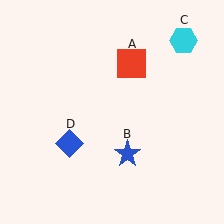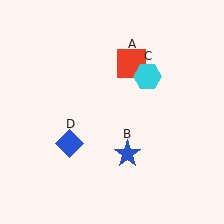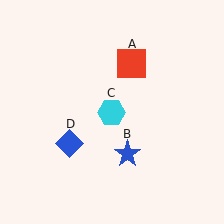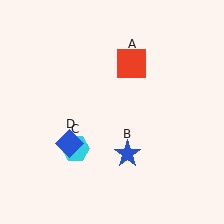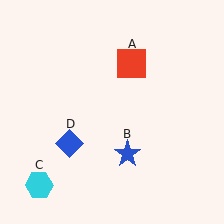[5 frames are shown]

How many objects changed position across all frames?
1 object changed position: cyan hexagon (object C).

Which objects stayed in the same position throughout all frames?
Red square (object A) and blue star (object B) and blue diamond (object D) remained stationary.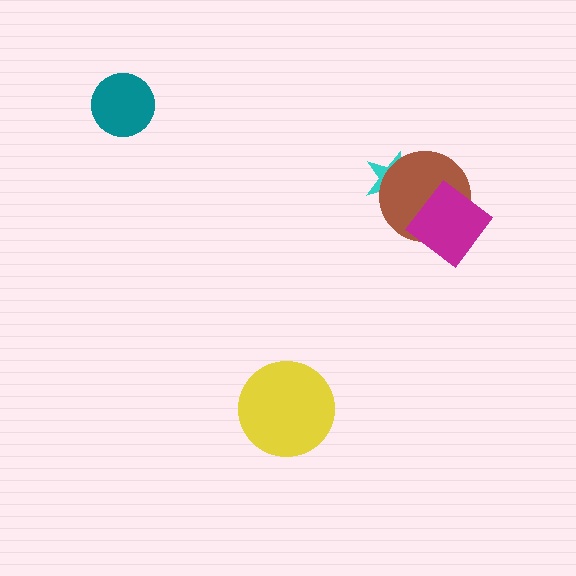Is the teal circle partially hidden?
No, no other shape covers it.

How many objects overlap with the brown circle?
2 objects overlap with the brown circle.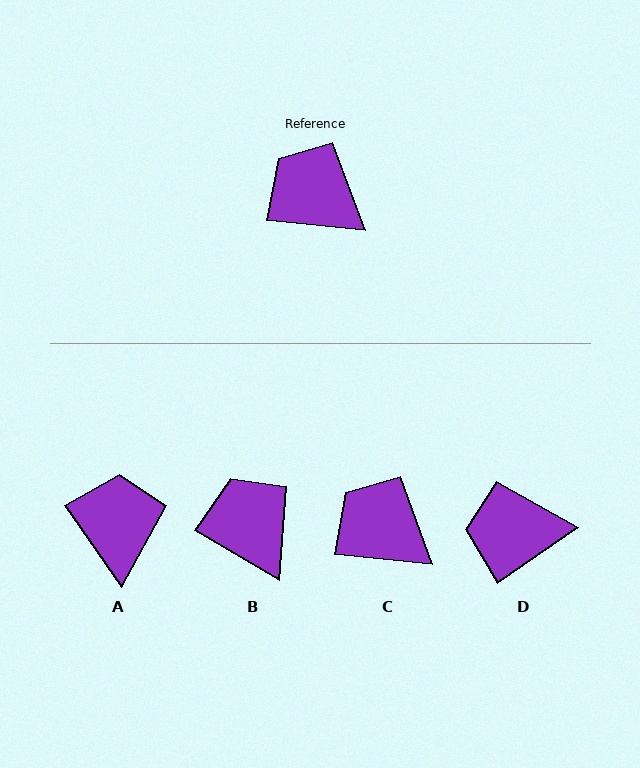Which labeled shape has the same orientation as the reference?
C.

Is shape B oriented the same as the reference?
No, it is off by about 24 degrees.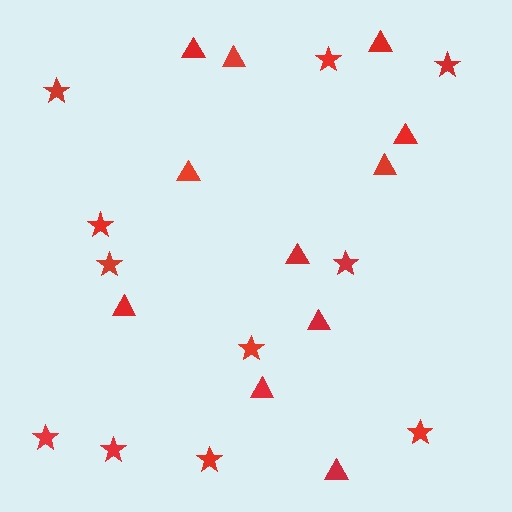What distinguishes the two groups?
There are 2 groups: one group of triangles (11) and one group of stars (11).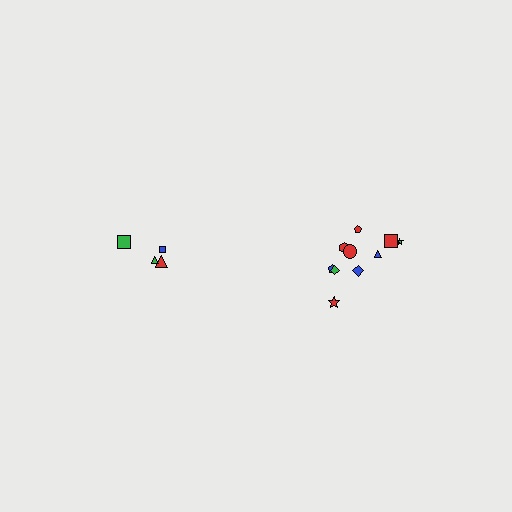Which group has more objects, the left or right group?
The right group.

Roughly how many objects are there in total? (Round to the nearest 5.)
Roughly 15 objects in total.